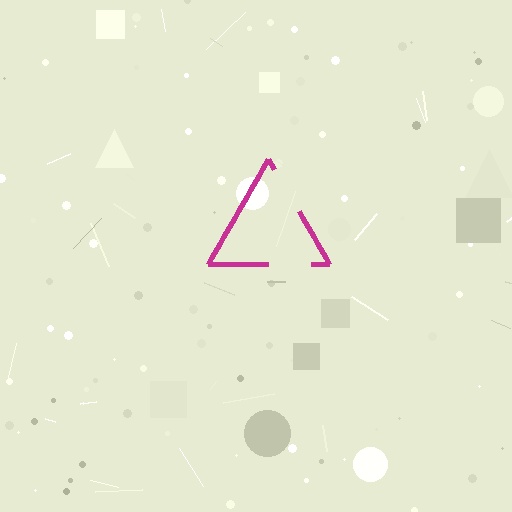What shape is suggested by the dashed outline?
The dashed outline suggests a triangle.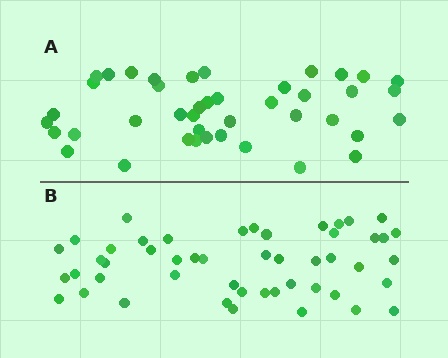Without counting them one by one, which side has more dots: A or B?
Region B (the bottom region) has more dots.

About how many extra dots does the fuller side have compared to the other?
Region B has roughly 8 or so more dots than region A.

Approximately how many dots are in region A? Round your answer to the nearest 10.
About 40 dots. (The exact count is 42, which rounds to 40.)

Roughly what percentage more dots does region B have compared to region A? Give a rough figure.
About 15% more.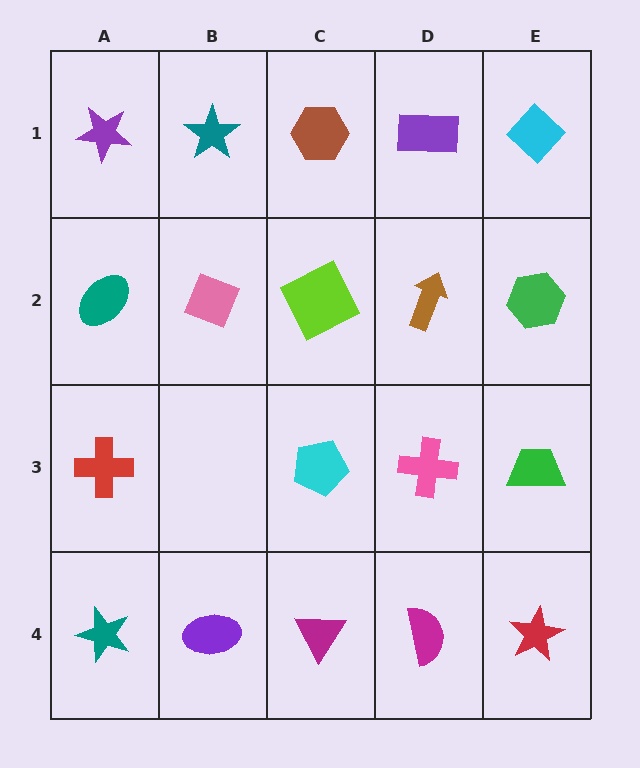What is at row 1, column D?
A purple rectangle.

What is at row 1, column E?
A cyan diamond.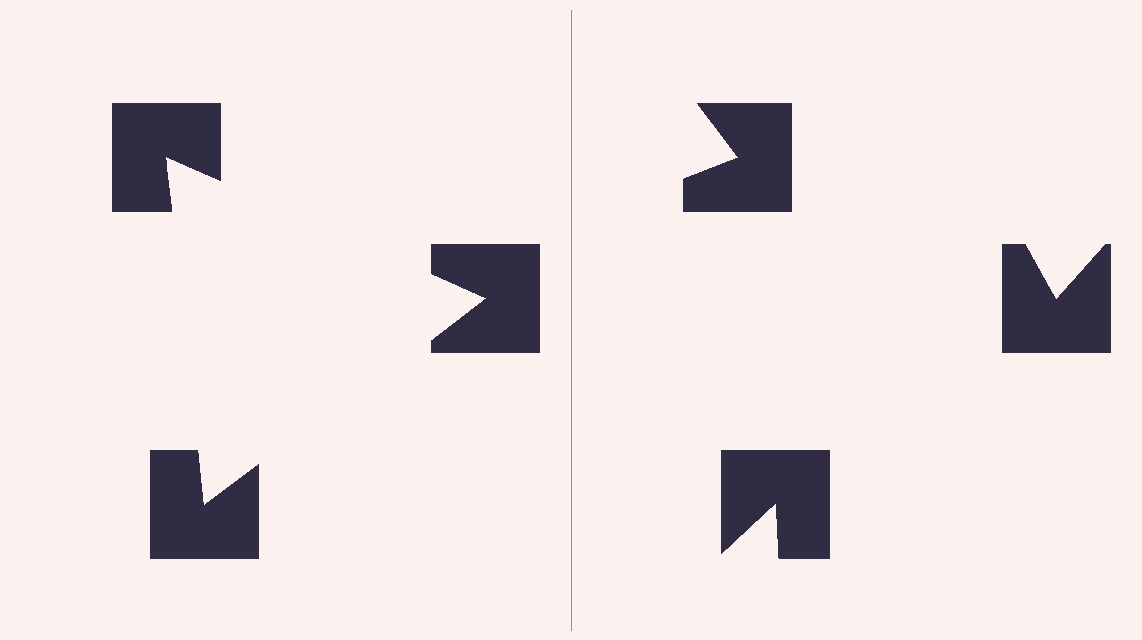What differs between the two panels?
The notched squares are positioned identically on both sides; only the wedge orientations differ. On the left they align to a triangle; on the right they are misaligned.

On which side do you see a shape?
An illusory triangle appears on the left side. On the right side the wedge cuts are rotated, so no coherent shape forms.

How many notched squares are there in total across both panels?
6 — 3 on each side.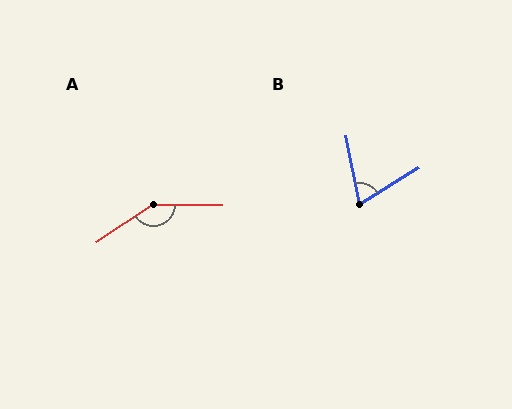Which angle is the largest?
A, at approximately 146 degrees.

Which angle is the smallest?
B, at approximately 69 degrees.